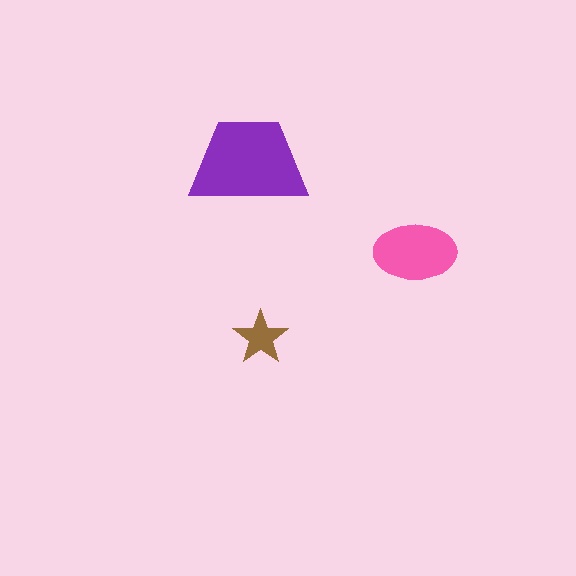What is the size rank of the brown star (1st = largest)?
3rd.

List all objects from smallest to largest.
The brown star, the pink ellipse, the purple trapezoid.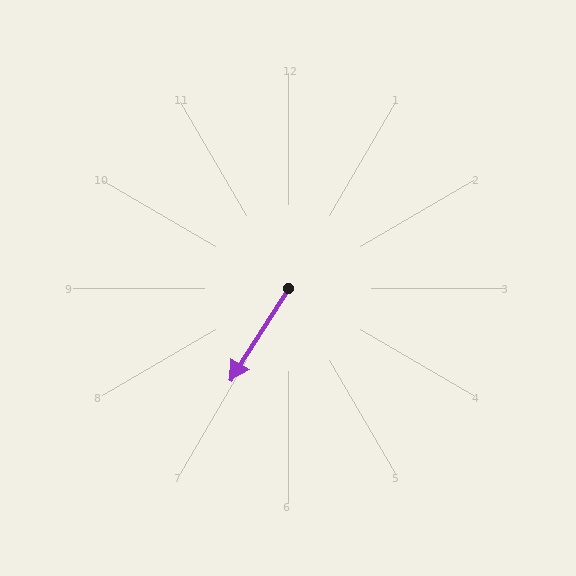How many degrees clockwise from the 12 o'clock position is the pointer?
Approximately 212 degrees.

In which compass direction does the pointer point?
Southwest.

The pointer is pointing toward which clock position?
Roughly 7 o'clock.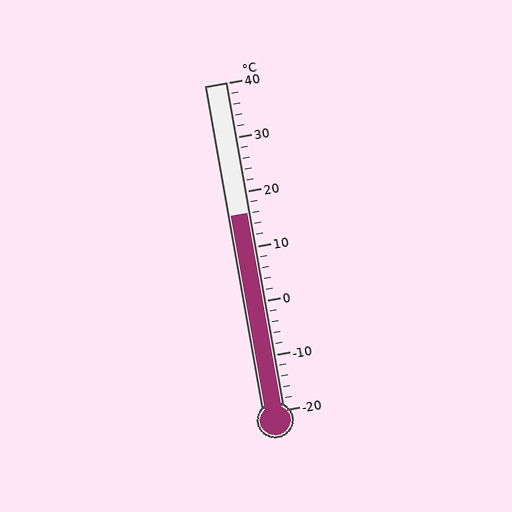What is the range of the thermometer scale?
The thermometer scale ranges from -20°C to 40°C.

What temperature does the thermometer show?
The thermometer shows approximately 16°C.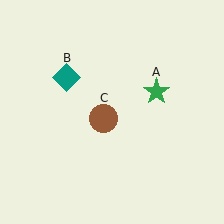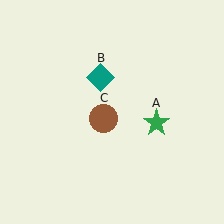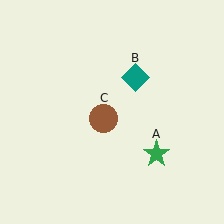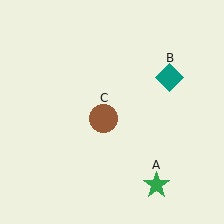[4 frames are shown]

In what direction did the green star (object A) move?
The green star (object A) moved down.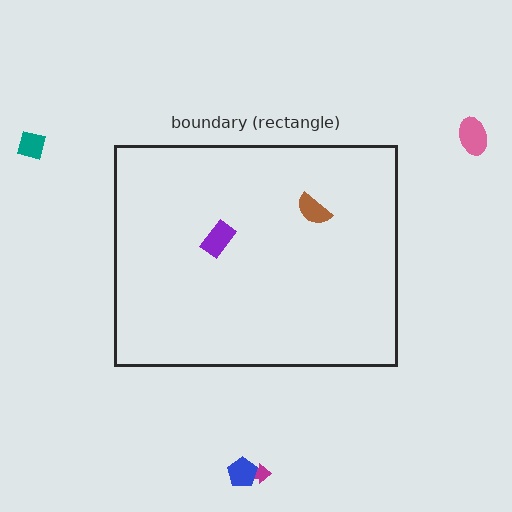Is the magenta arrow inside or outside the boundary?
Outside.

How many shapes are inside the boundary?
2 inside, 4 outside.